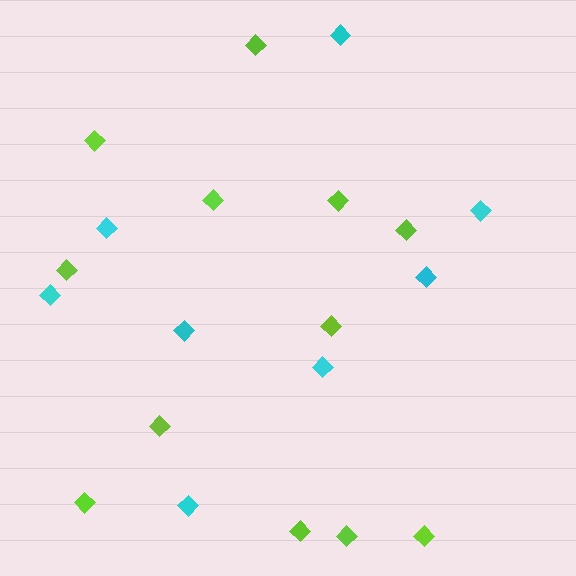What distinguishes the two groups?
There are 2 groups: one group of lime diamonds (12) and one group of cyan diamonds (8).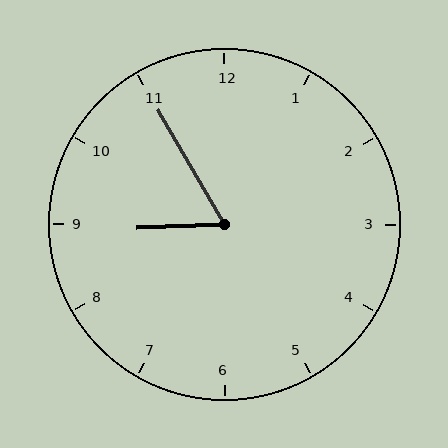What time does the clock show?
8:55.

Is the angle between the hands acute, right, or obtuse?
It is acute.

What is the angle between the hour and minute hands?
Approximately 62 degrees.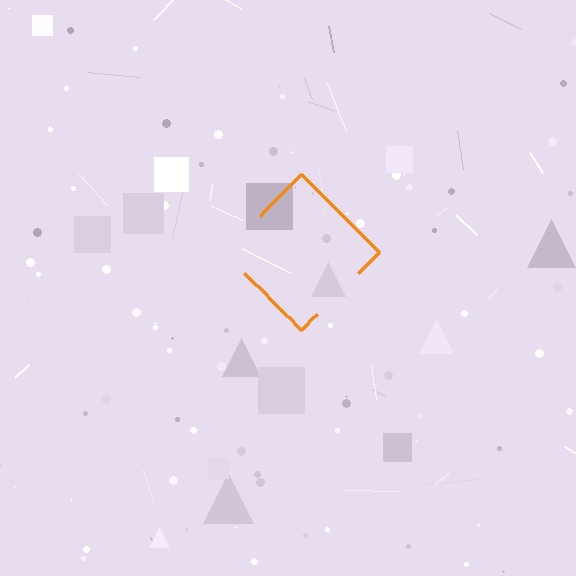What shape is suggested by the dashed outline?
The dashed outline suggests a diamond.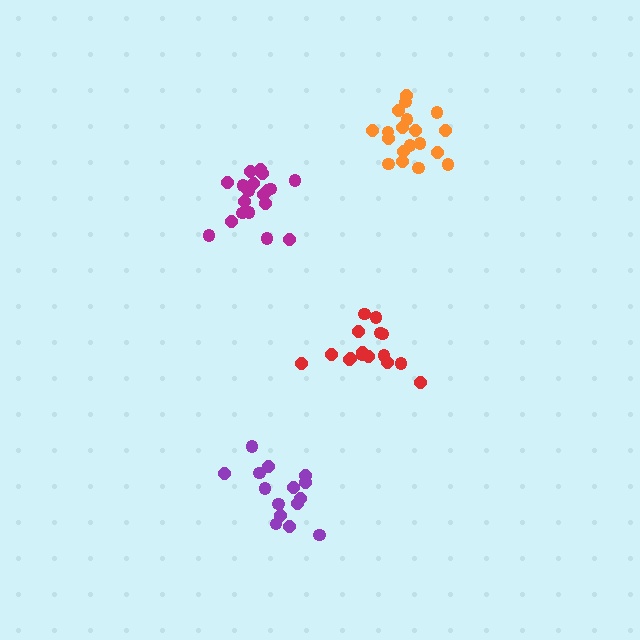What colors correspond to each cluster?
The clusters are colored: purple, orange, red, magenta.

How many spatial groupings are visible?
There are 4 spatial groupings.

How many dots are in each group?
Group 1: 15 dots, Group 2: 19 dots, Group 3: 16 dots, Group 4: 20 dots (70 total).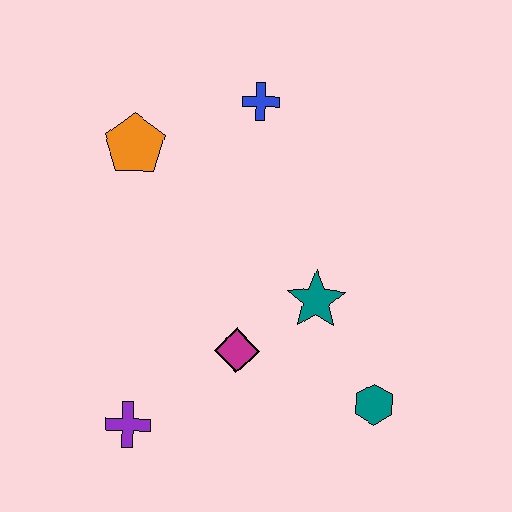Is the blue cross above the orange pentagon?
Yes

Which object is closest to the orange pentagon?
The blue cross is closest to the orange pentagon.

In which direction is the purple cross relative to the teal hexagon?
The purple cross is to the left of the teal hexagon.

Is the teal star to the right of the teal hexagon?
No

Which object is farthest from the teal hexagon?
The orange pentagon is farthest from the teal hexagon.